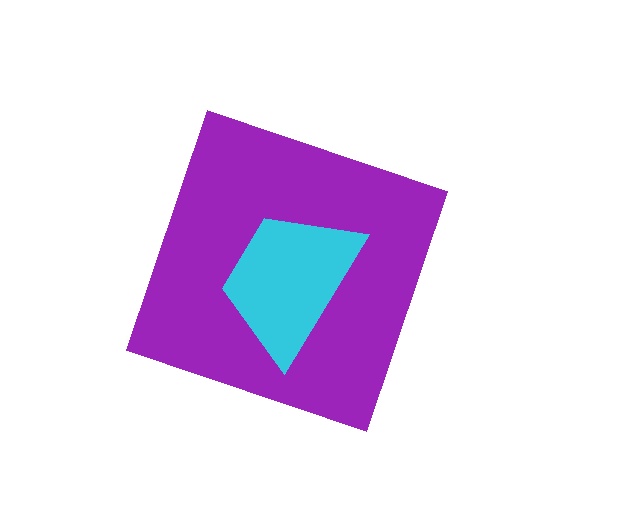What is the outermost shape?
The purple diamond.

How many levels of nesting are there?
2.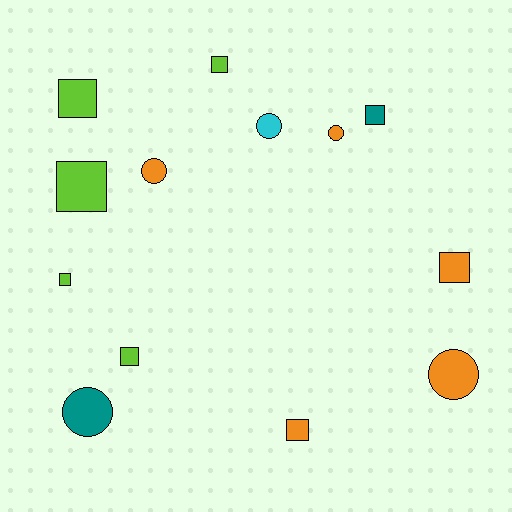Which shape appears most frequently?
Square, with 8 objects.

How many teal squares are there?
There is 1 teal square.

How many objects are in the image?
There are 13 objects.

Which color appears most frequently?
Orange, with 5 objects.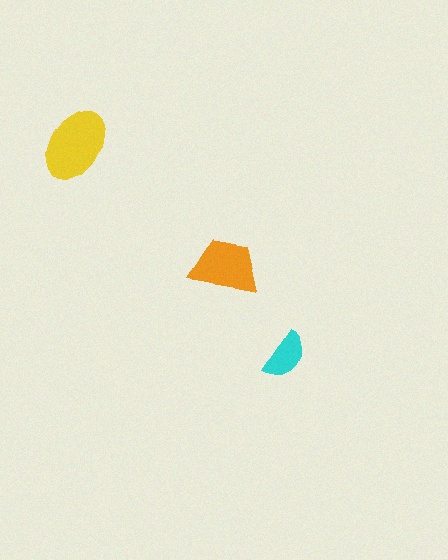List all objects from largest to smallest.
The yellow ellipse, the orange trapezoid, the cyan semicircle.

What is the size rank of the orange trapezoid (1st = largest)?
2nd.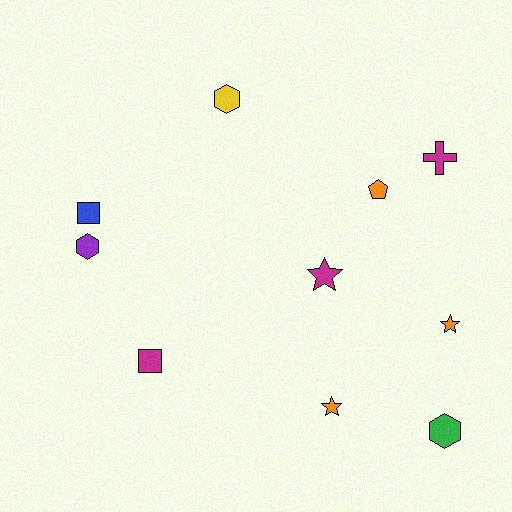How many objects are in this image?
There are 10 objects.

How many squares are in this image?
There are 2 squares.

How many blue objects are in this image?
There is 1 blue object.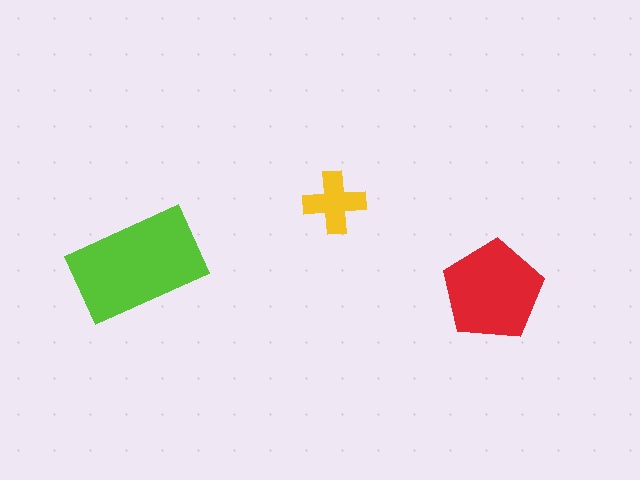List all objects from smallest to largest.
The yellow cross, the red pentagon, the lime rectangle.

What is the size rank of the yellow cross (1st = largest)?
3rd.